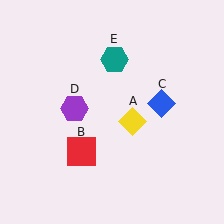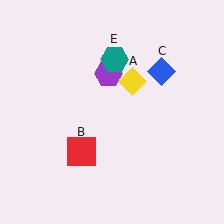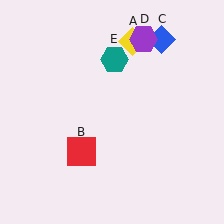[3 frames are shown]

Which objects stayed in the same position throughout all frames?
Red square (object B) and teal hexagon (object E) remained stationary.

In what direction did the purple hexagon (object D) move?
The purple hexagon (object D) moved up and to the right.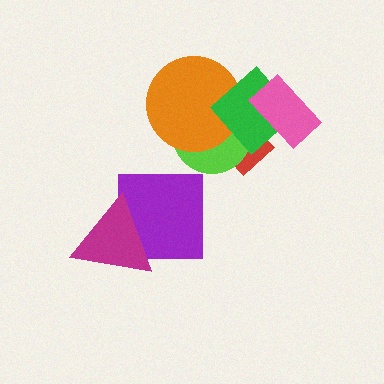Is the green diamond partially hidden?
Yes, it is partially covered by another shape.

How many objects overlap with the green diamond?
4 objects overlap with the green diamond.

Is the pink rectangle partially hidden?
No, no other shape covers it.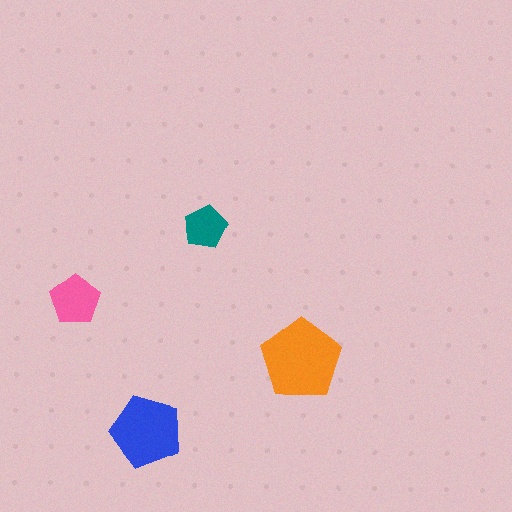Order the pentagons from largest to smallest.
the orange one, the blue one, the pink one, the teal one.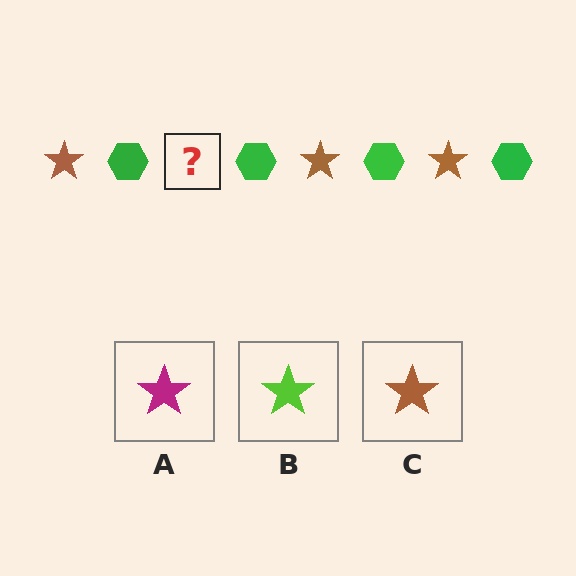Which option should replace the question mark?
Option C.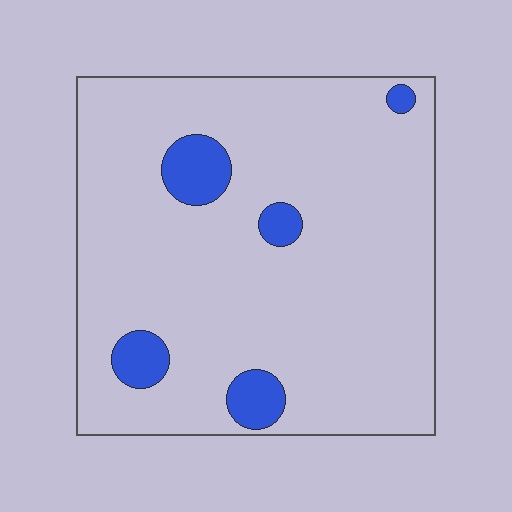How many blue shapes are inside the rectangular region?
5.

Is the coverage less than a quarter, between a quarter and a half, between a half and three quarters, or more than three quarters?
Less than a quarter.